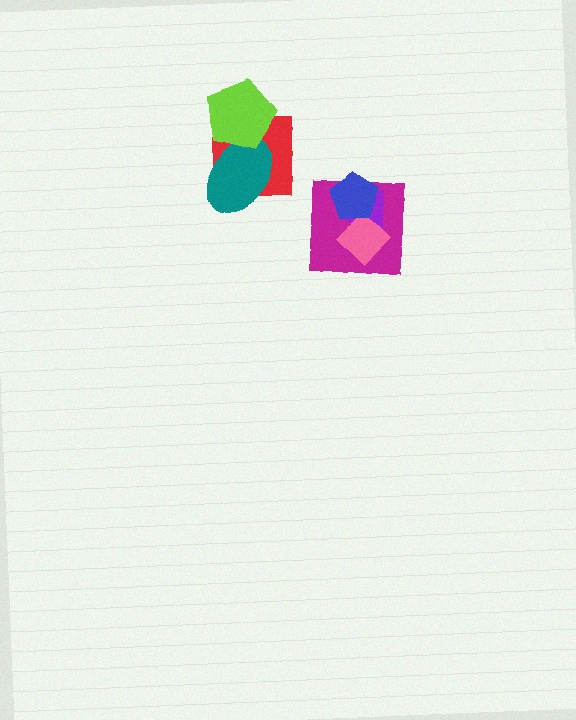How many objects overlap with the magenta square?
3 objects overlap with the magenta square.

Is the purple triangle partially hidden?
Yes, it is partially covered by another shape.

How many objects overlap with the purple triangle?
3 objects overlap with the purple triangle.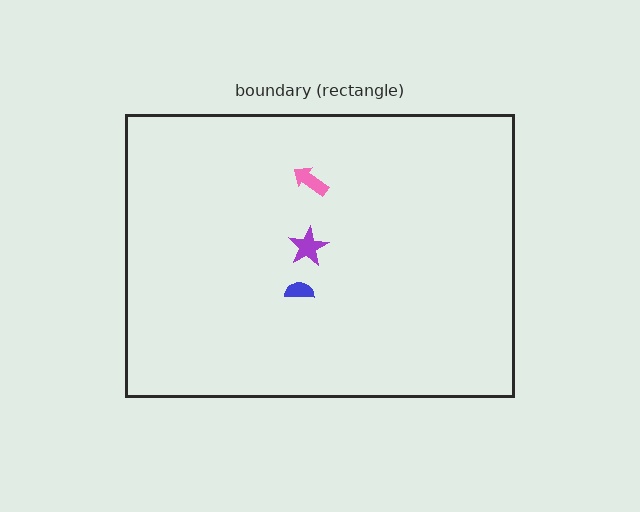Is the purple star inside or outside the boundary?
Inside.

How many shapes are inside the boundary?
3 inside, 0 outside.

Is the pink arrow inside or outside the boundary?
Inside.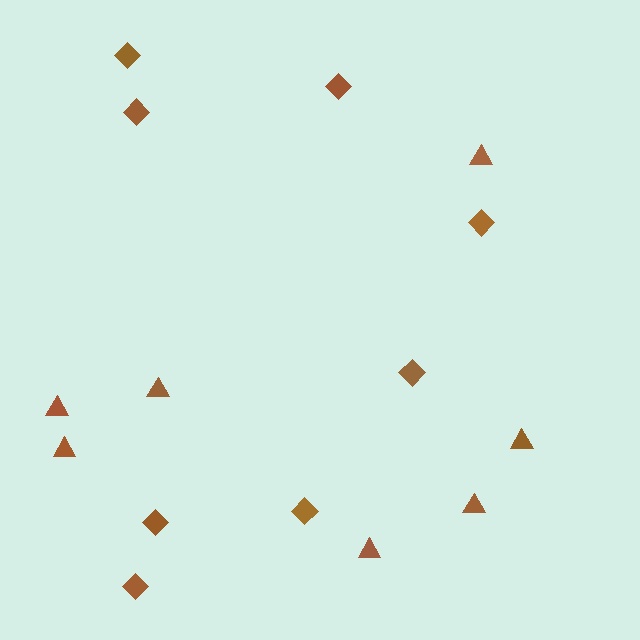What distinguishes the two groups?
There are 2 groups: one group of triangles (7) and one group of diamonds (8).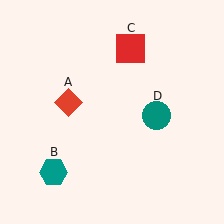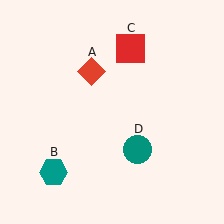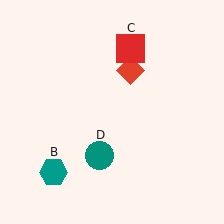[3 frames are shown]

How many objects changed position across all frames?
2 objects changed position: red diamond (object A), teal circle (object D).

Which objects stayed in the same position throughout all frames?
Teal hexagon (object B) and red square (object C) remained stationary.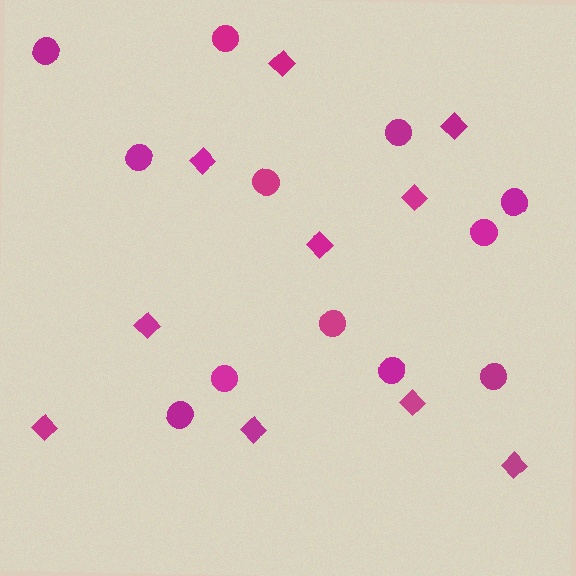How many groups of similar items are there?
There are 2 groups: one group of circles (12) and one group of diamonds (10).